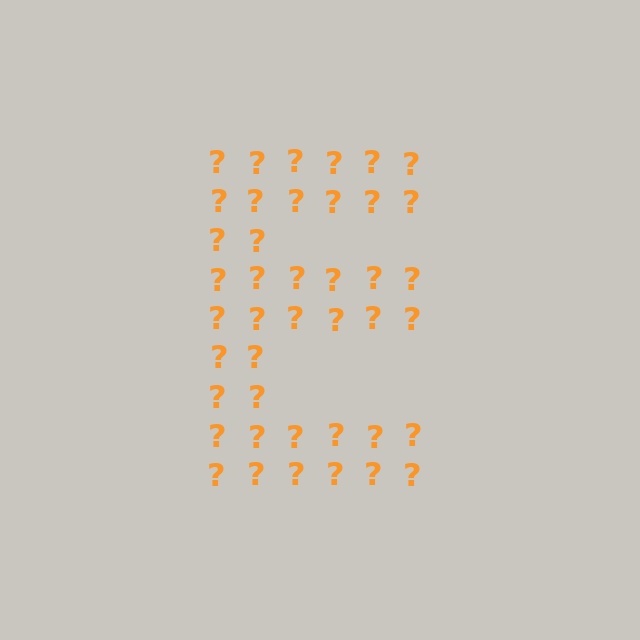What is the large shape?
The large shape is the letter E.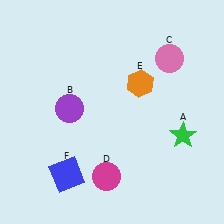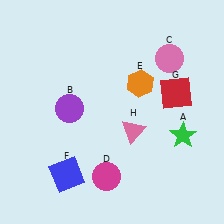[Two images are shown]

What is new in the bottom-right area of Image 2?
A pink triangle (H) was added in the bottom-right area of Image 2.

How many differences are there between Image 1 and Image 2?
There are 2 differences between the two images.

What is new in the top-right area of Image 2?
A red square (G) was added in the top-right area of Image 2.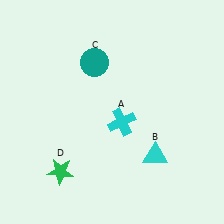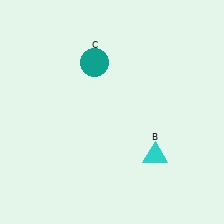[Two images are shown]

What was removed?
The green star (D), the cyan cross (A) were removed in Image 2.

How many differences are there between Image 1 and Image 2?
There are 2 differences between the two images.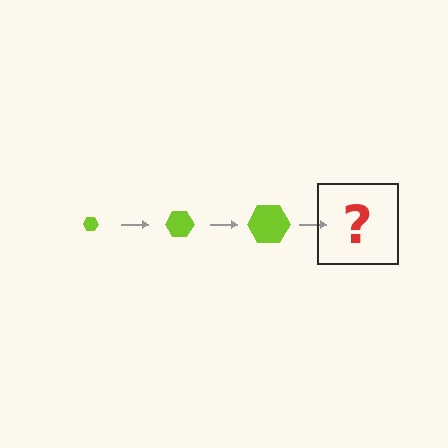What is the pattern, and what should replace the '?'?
The pattern is that the hexagon gets progressively larger each step. The '?' should be a lime hexagon, larger than the previous one.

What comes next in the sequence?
The next element should be a lime hexagon, larger than the previous one.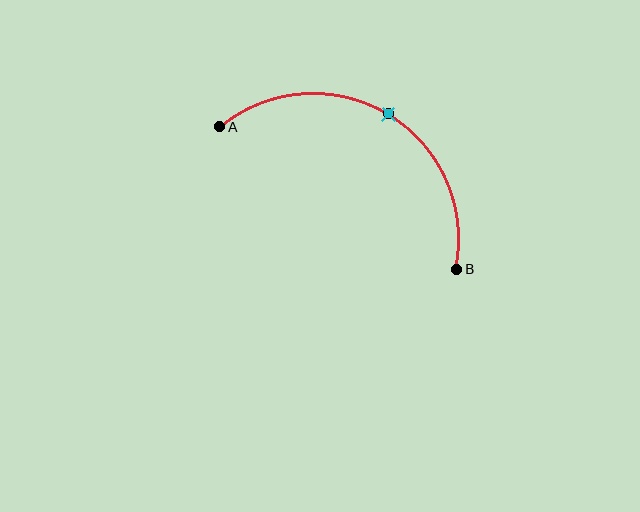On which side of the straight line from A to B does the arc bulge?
The arc bulges above the straight line connecting A and B.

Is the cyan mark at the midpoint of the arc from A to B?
Yes. The cyan mark lies on the arc at equal arc-length from both A and B — it is the arc midpoint.